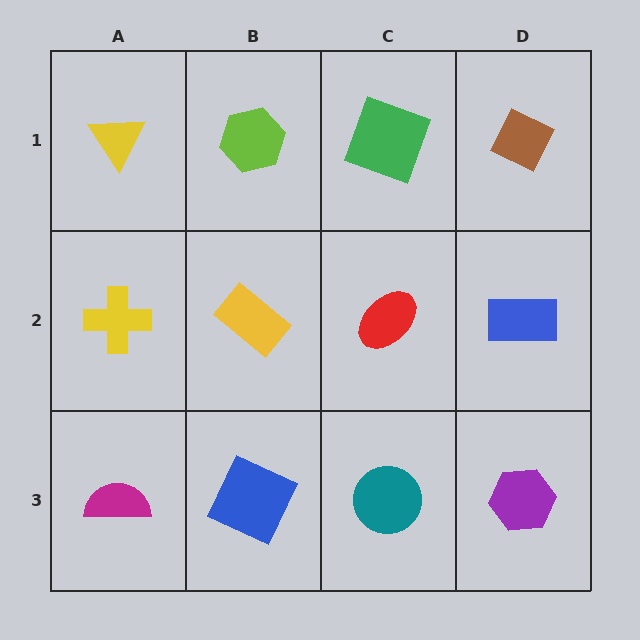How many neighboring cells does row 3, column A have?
2.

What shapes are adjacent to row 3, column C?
A red ellipse (row 2, column C), a blue square (row 3, column B), a purple hexagon (row 3, column D).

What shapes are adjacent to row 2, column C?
A green square (row 1, column C), a teal circle (row 3, column C), a yellow rectangle (row 2, column B), a blue rectangle (row 2, column D).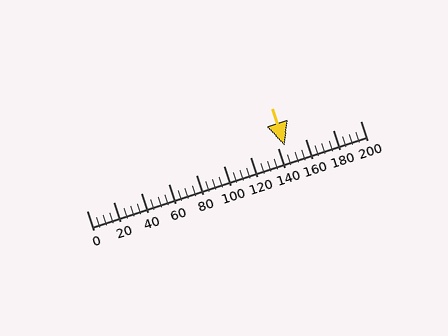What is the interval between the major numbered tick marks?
The major tick marks are spaced 20 units apart.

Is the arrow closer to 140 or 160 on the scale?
The arrow is closer to 140.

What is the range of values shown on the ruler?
The ruler shows values from 0 to 200.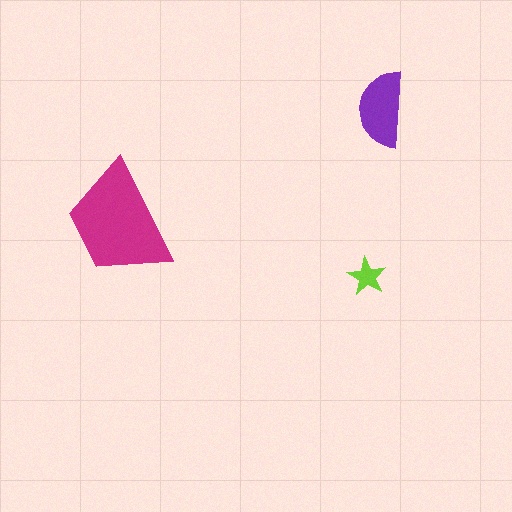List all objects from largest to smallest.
The magenta trapezoid, the purple semicircle, the lime star.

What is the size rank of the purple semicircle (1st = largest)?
2nd.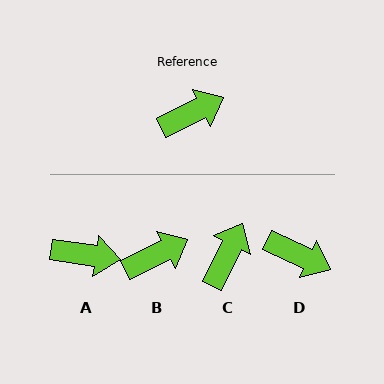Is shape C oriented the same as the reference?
No, it is off by about 38 degrees.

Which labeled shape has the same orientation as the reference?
B.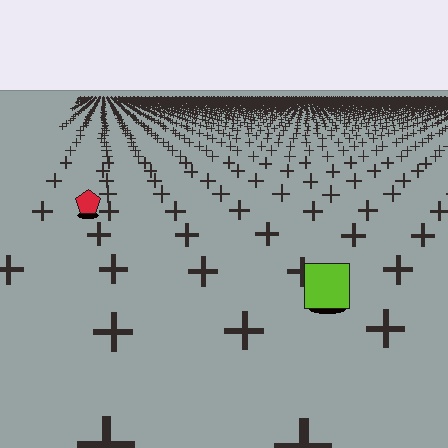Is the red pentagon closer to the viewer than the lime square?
No. The lime square is closer — you can tell from the texture gradient: the ground texture is coarser near it.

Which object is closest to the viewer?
The lime square is closest. The texture marks near it are larger and more spread out.